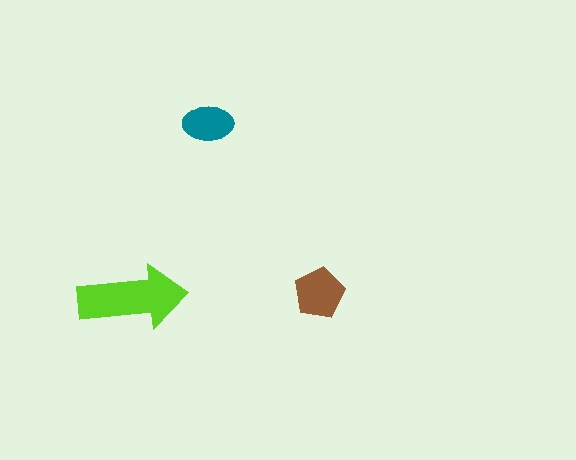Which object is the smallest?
The teal ellipse.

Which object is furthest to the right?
The brown pentagon is rightmost.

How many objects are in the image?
There are 3 objects in the image.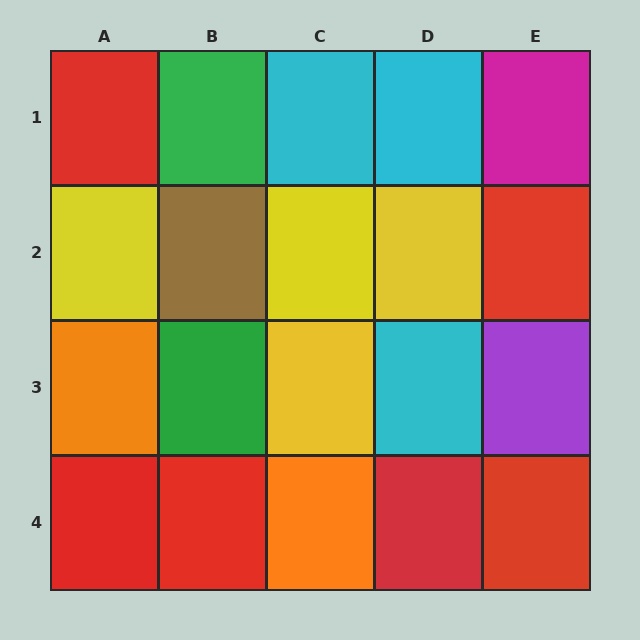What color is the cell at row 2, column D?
Yellow.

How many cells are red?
6 cells are red.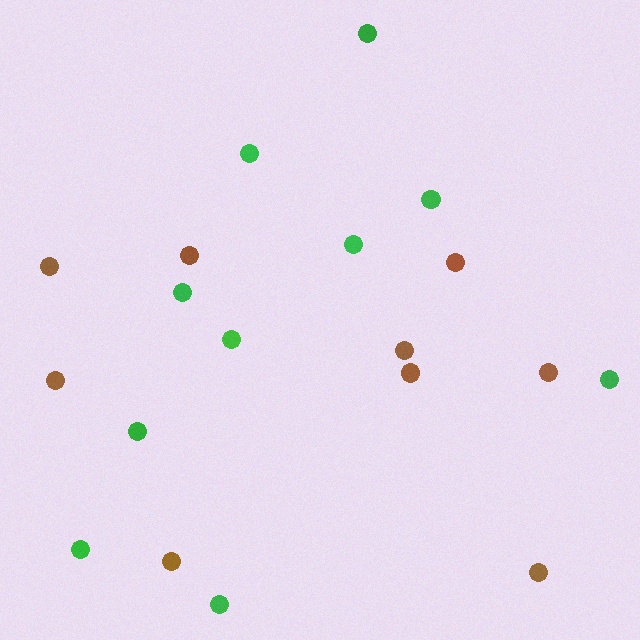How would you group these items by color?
There are 2 groups: one group of brown circles (9) and one group of green circles (10).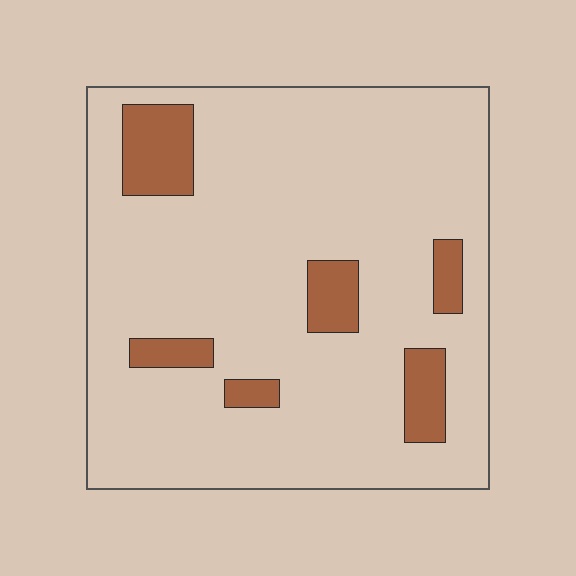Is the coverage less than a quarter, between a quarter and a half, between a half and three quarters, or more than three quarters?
Less than a quarter.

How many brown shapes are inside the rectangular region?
6.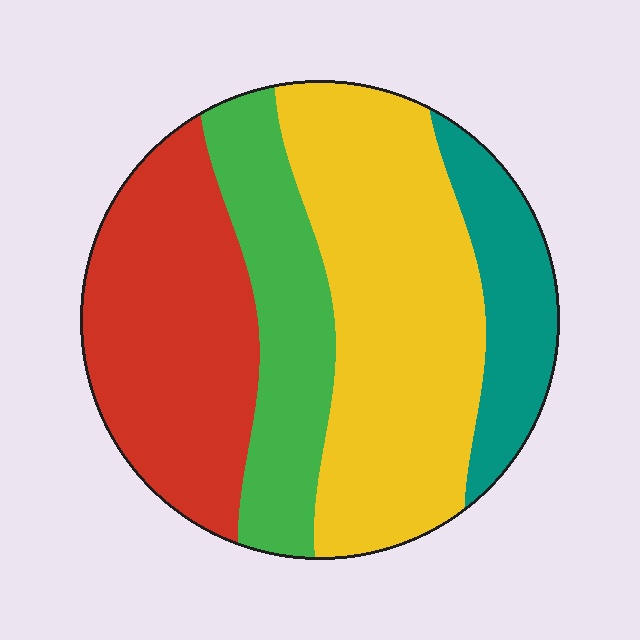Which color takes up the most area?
Yellow, at roughly 40%.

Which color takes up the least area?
Teal, at roughly 15%.